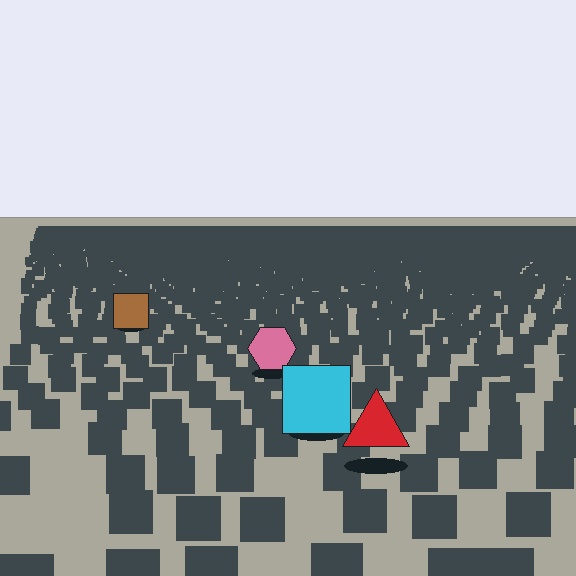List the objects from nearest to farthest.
From nearest to farthest: the red triangle, the cyan square, the pink hexagon, the brown square.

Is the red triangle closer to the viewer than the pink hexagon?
Yes. The red triangle is closer — you can tell from the texture gradient: the ground texture is coarser near it.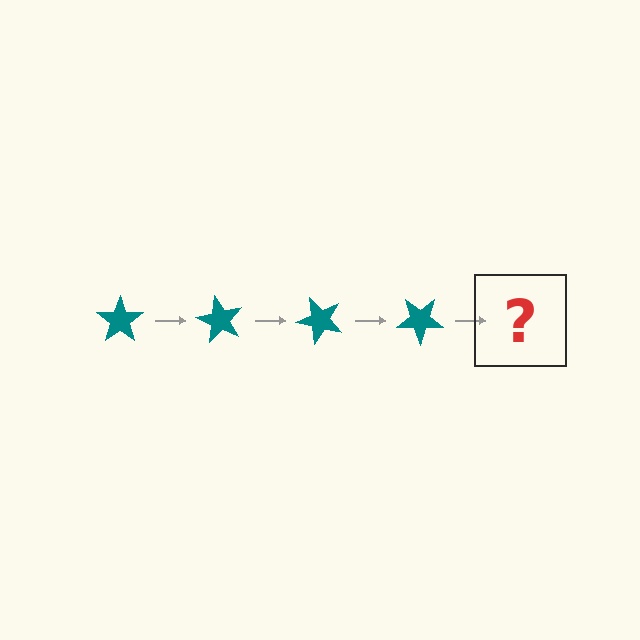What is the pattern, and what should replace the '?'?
The pattern is that the star rotates 60 degrees each step. The '?' should be a teal star rotated 240 degrees.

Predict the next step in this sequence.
The next step is a teal star rotated 240 degrees.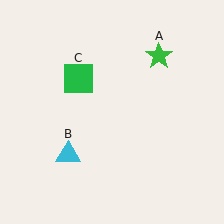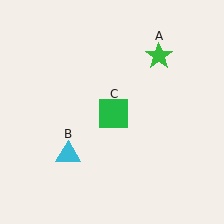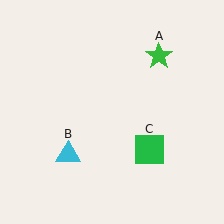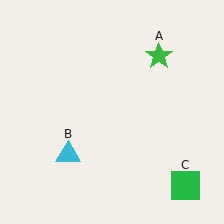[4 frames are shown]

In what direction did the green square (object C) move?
The green square (object C) moved down and to the right.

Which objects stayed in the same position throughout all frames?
Green star (object A) and cyan triangle (object B) remained stationary.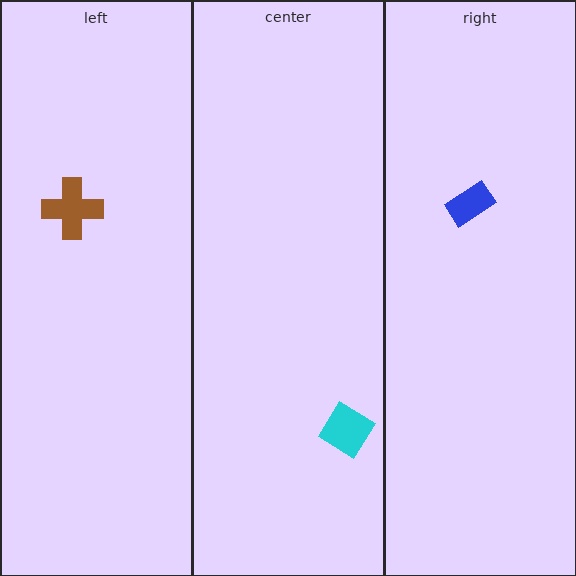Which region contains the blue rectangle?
The right region.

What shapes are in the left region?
The brown cross.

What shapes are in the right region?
The blue rectangle.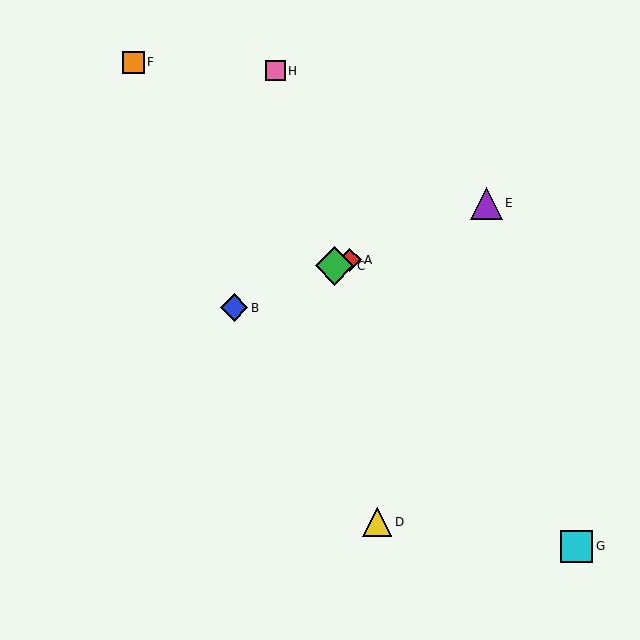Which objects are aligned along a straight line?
Objects A, B, C, E are aligned along a straight line.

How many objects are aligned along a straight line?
4 objects (A, B, C, E) are aligned along a straight line.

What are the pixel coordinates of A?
Object A is at (350, 260).